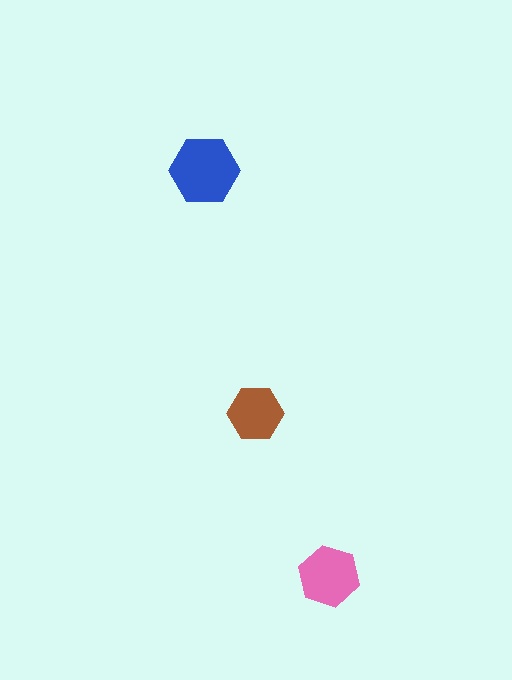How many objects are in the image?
There are 3 objects in the image.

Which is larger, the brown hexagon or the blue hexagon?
The blue one.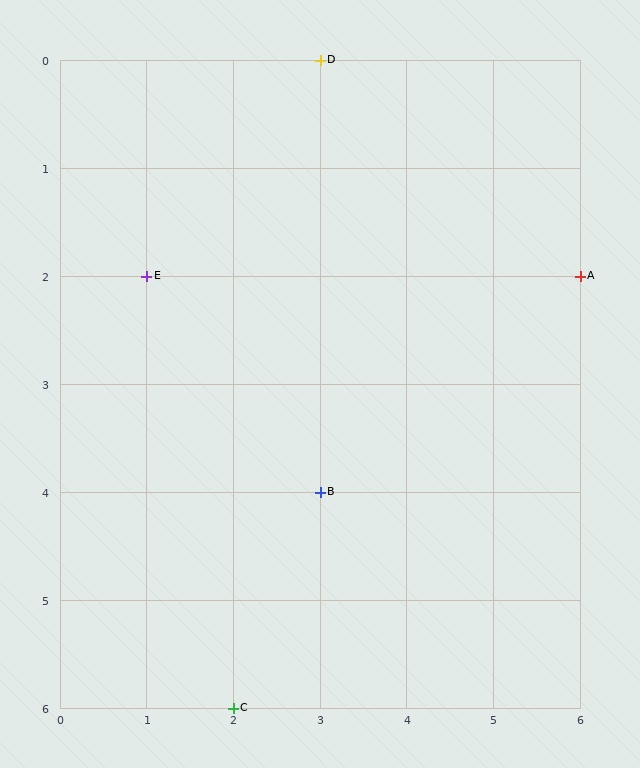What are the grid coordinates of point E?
Point E is at grid coordinates (1, 2).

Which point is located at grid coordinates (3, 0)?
Point D is at (3, 0).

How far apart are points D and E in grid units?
Points D and E are 2 columns and 2 rows apart (about 2.8 grid units diagonally).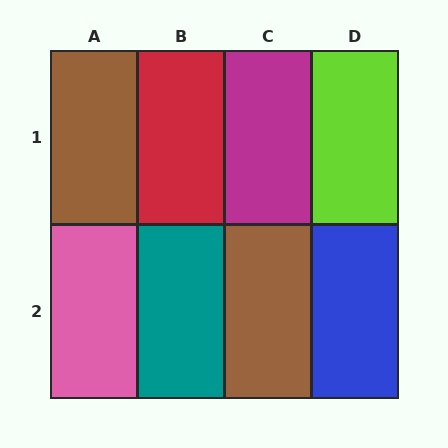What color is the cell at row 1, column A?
Brown.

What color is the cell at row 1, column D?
Lime.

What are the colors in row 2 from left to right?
Pink, teal, brown, blue.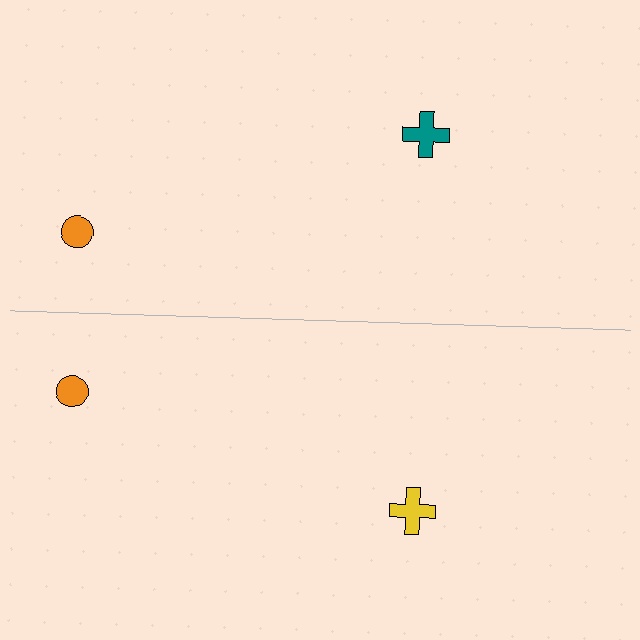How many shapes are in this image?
There are 4 shapes in this image.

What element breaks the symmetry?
The yellow cross on the bottom side breaks the symmetry — its mirror counterpart is teal.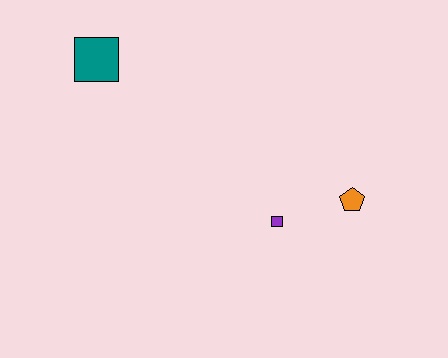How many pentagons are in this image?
There is 1 pentagon.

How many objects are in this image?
There are 3 objects.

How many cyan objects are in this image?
There are no cyan objects.